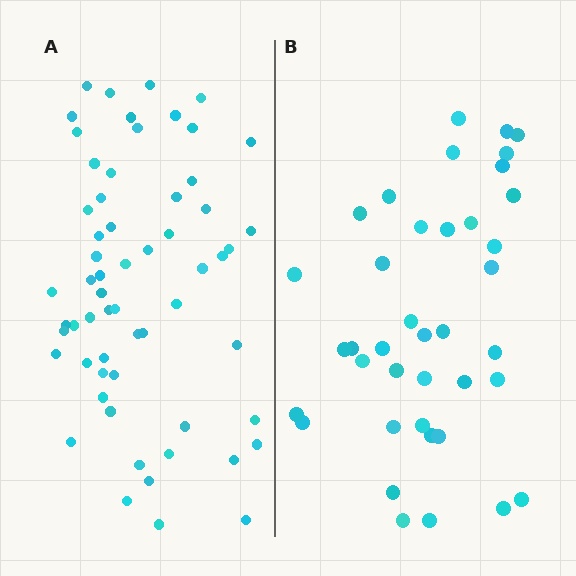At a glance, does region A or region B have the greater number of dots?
Region A (the left region) has more dots.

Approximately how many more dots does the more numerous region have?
Region A has approximately 20 more dots than region B.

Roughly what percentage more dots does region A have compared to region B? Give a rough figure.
About 55% more.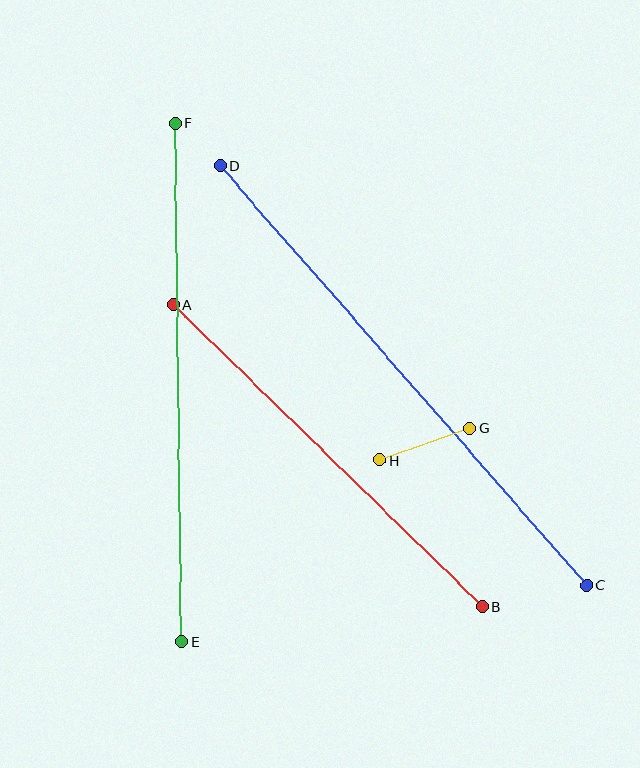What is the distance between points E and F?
The distance is approximately 519 pixels.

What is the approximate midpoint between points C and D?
The midpoint is at approximately (403, 376) pixels.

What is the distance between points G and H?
The distance is approximately 95 pixels.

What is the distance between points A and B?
The distance is approximately 433 pixels.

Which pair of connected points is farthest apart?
Points C and D are farthest apart.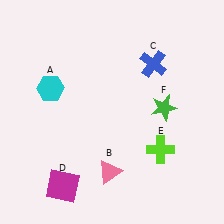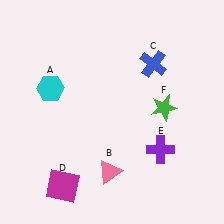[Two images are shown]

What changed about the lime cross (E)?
In Image 1, E is lime. In Image 2, it changed to purple.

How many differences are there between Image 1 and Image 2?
There is 1 difference between the two images.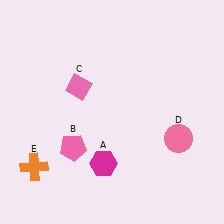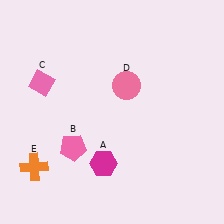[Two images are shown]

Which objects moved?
The objects that moved are: the pink diamond (C), the pink circle (D).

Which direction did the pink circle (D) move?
The pink circle (D) moved up.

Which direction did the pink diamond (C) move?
The pink diamond (C) moved left.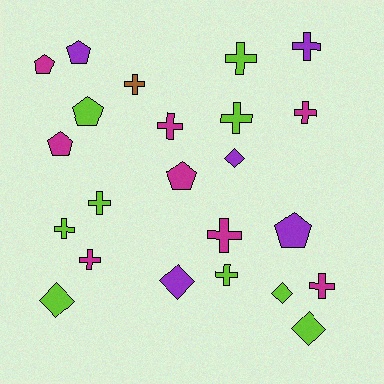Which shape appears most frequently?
Cross, with 12 objects.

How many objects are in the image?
There are 23 objects.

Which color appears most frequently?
Lime, with 9 objects.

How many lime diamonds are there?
There are 3 lime diamonds.